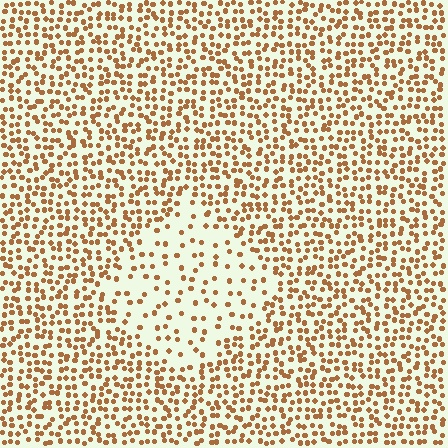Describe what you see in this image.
The image contains small brown elements arranged at two different densities. A diamond-shaped region is visible where the elements are less densely packed than the surrounding area.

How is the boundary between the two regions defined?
The boundary is defined by a change in element density (approximately 2.4x ratio). All elements are the same color, size, and shape.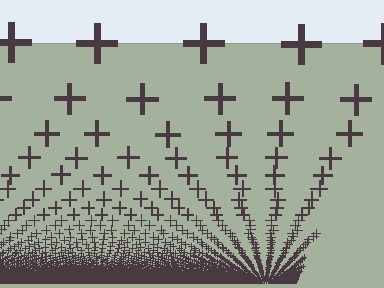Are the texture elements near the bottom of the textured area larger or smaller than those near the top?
Smaller. The gradient is inverted — elements near the bottom are smaller and denser.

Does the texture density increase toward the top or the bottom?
Density increases toward the bottom.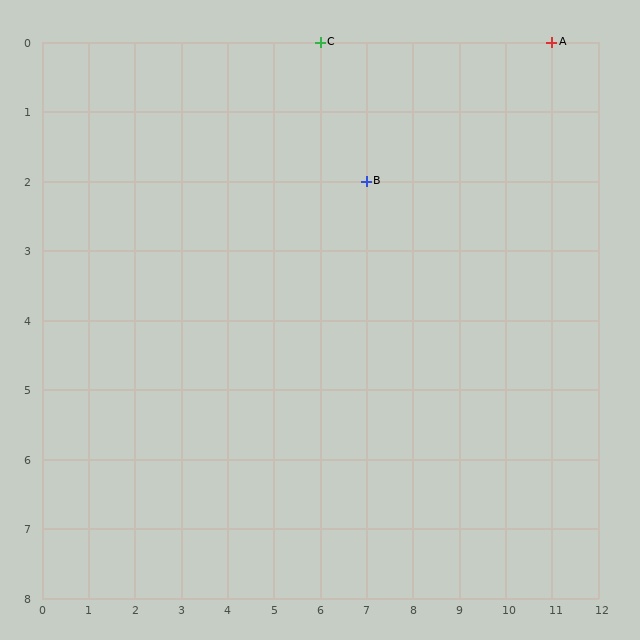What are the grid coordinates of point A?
Point A is at grid coordinates (11, 0).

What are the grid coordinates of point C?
Point C is at grid coordinates (6, 0).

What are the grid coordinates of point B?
Point B is at grid coordinates (7, 2).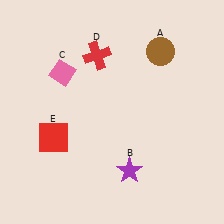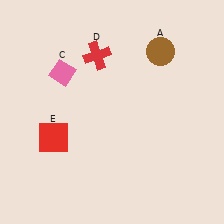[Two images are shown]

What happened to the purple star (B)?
The purple star (B) was removed in Image 2. It was in the bottom-right area of Image 1.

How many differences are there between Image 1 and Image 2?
There is 1 difference between the two images.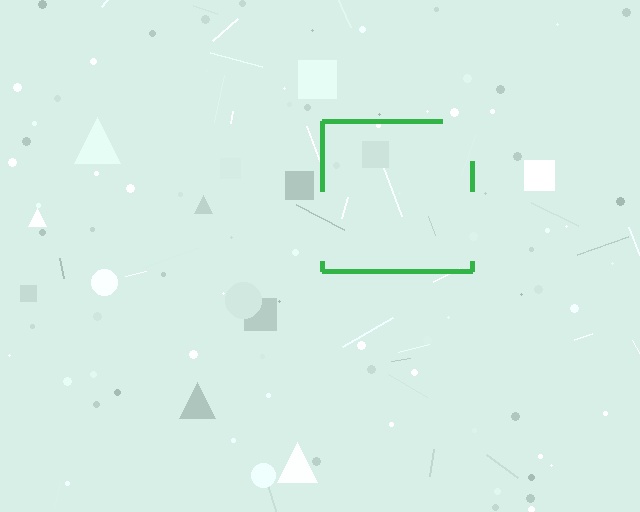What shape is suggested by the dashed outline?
The dashed outline suggests a square.